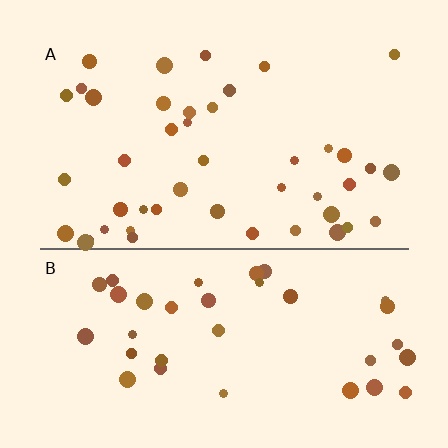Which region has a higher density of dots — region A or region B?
A (the top).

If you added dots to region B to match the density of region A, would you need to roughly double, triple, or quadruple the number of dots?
Approximately double.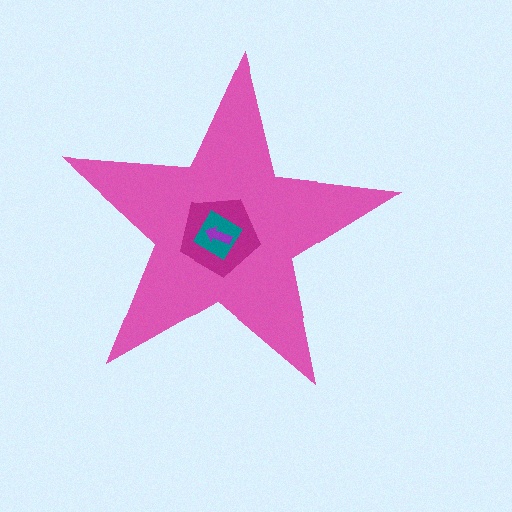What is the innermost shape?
The purple arrow.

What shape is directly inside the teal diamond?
The purple arrow.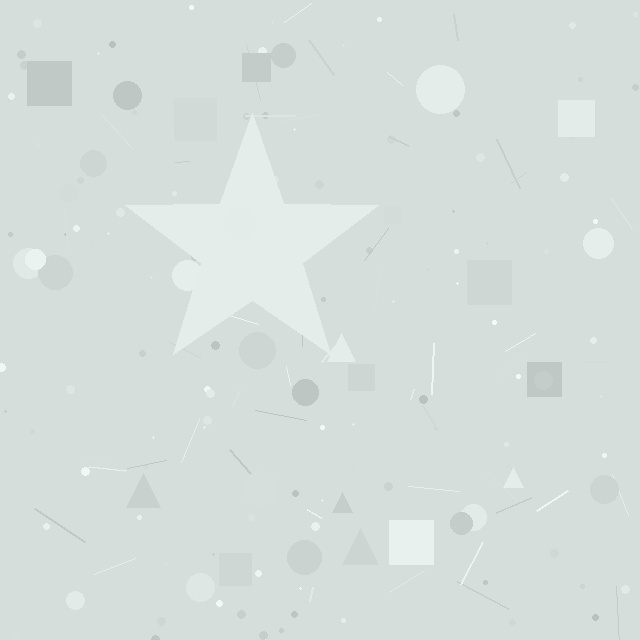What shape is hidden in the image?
A star is hidden in the image.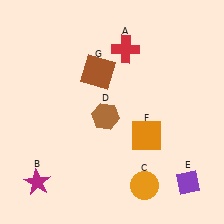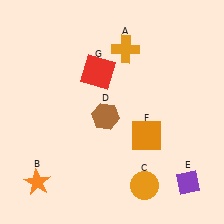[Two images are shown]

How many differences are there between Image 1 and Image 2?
There are 3 differences between the two images.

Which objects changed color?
A changed from red to orange. B changed from magenta to orange. G changed from brown to red.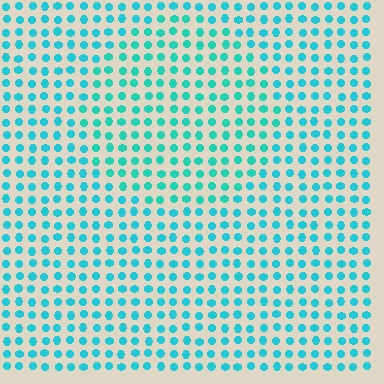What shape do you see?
I see a circle.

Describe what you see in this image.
The image is filled with small cyan elements in a uniform arrangement. A circle-shaped region is visible where the elements are tinted to a slightly different hue, forming a subtle color boundary.